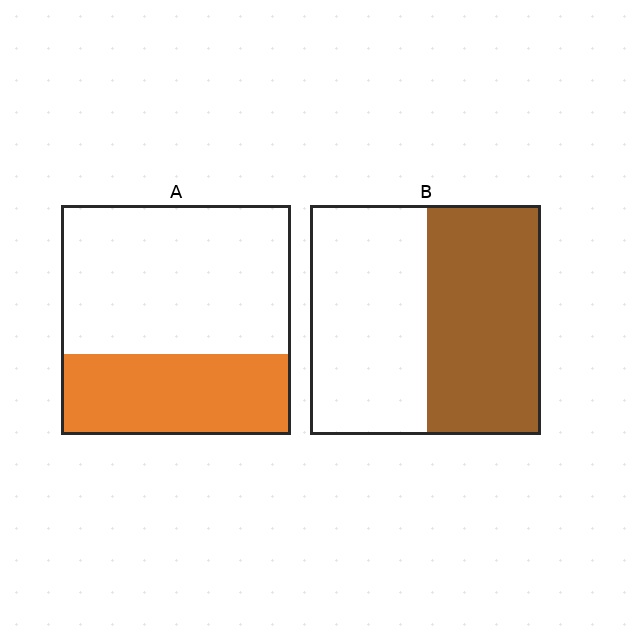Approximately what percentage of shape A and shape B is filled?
A is approximately 35% and B is approximately 50%.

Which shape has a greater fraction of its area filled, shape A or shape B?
Shape B.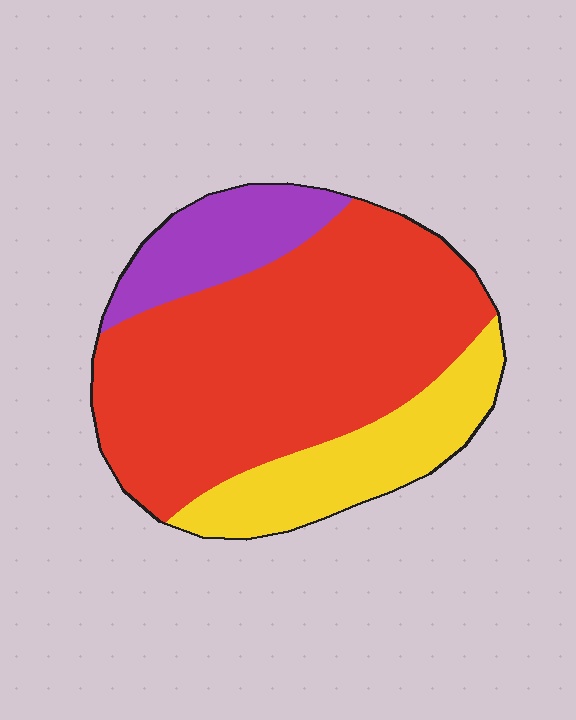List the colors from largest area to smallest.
From largest to smallest: red, yellow, purple.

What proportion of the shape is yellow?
Yellow covers around 20% of the shape.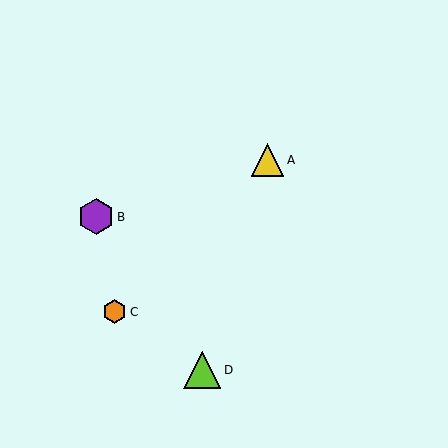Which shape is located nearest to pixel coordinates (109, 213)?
The purple hexagon (labeled B) at (96, 217) is nearest to that location.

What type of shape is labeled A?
Shape A is a yellow triangle.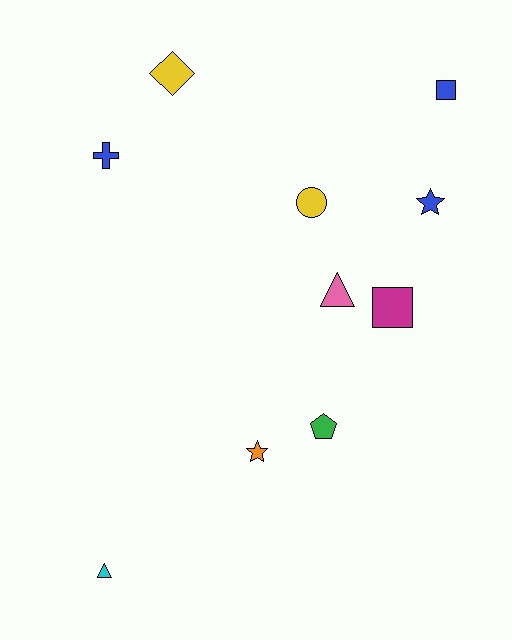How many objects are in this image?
There are 10 objects.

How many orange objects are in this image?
There is 1 orange object.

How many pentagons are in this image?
There is 1 pentagon.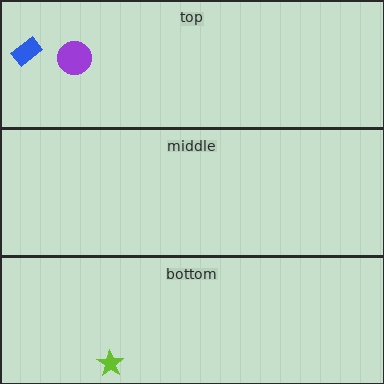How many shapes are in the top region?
2.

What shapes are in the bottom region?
The lime star.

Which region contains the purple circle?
The top region.